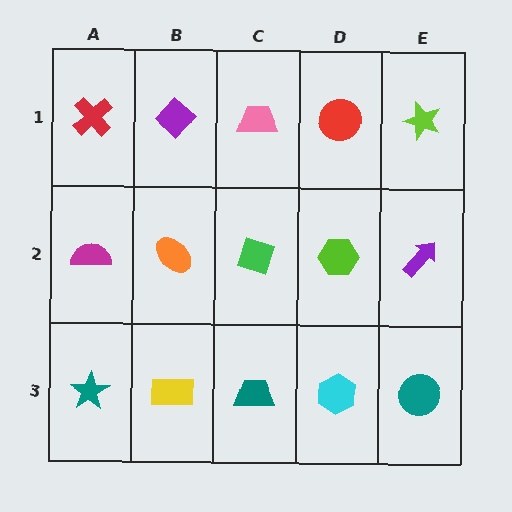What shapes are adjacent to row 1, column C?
A green diamond (row 2, column C), a purple diamond (row 1, column B), a red circle (row 1, column D).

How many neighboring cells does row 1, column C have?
3.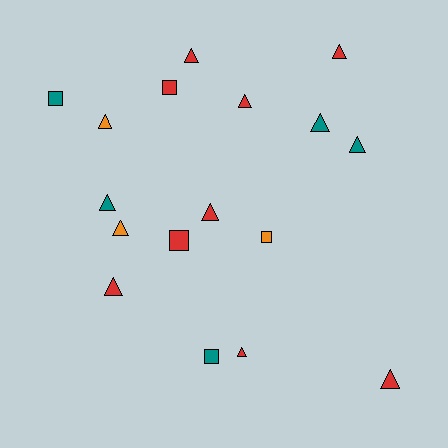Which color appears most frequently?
Red, with 9 objects.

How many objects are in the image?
There are 17 objects.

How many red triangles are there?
There are 7 red triangles.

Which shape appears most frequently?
Triangle, with 12 objects.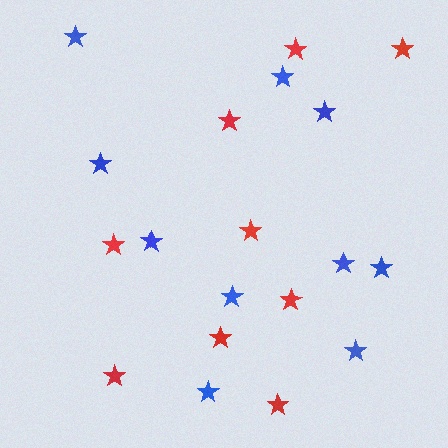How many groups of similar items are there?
There are 2 groups: one group of blue stars (10) and one group of red stars (9).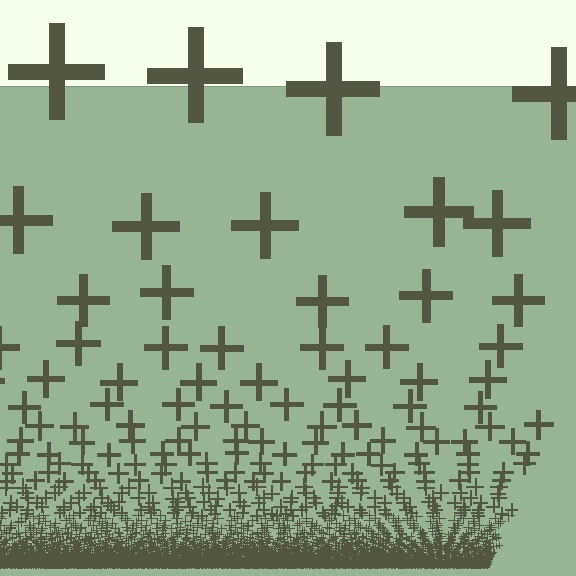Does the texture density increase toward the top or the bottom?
Density increases toward the bottom.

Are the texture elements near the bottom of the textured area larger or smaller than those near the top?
Smaller. The gradient is inverted — elements near the bottom are smaller and denser.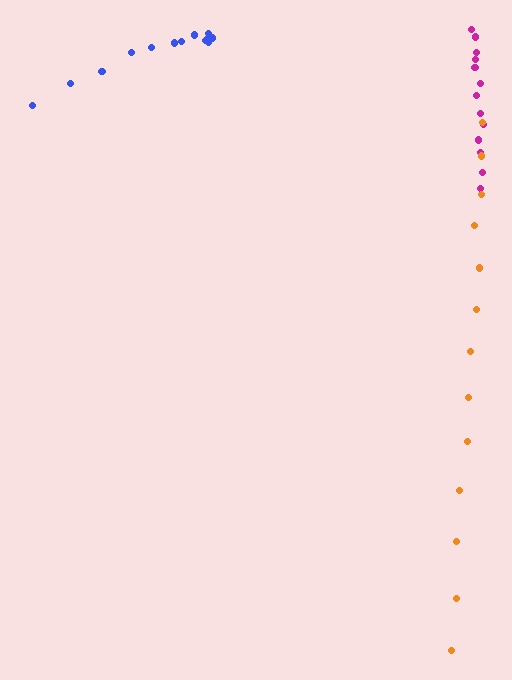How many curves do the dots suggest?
There are 3 distinct paths.